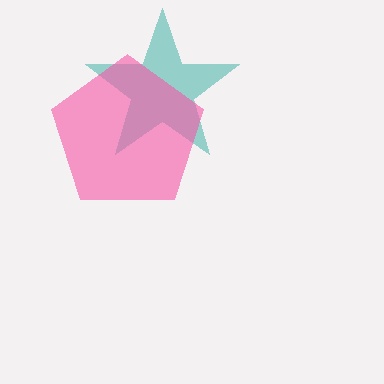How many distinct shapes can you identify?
There are 2 distinct shapes: a teal star, a pink pentagon.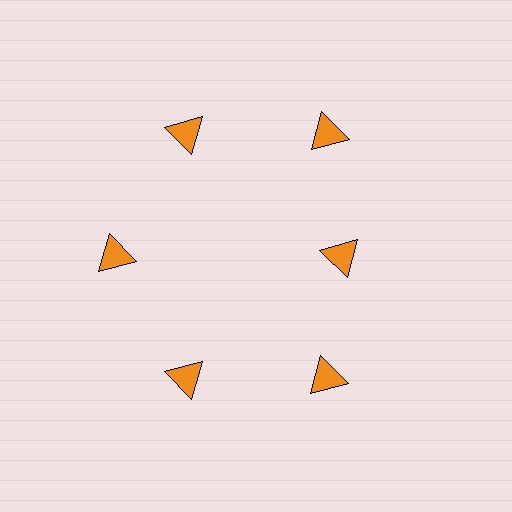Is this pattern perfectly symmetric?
No. The 6 orange triangles are arranged in a ring, but one element near the 3 o'clock position is pulled inward toward the center, breaking the 6-fold rotational symmetry.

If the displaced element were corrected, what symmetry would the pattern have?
It would have 6-fold rotational symmetry — the pattern would map onto itself every 60 degrees.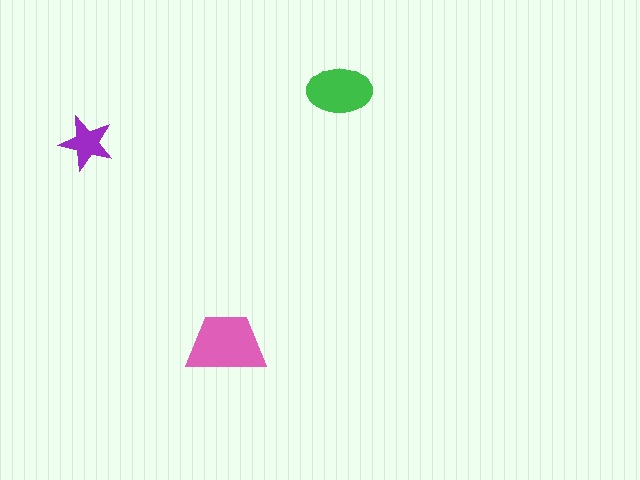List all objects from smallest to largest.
The purple star, the green ellipse, the pink trapezoid.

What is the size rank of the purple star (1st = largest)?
3rd.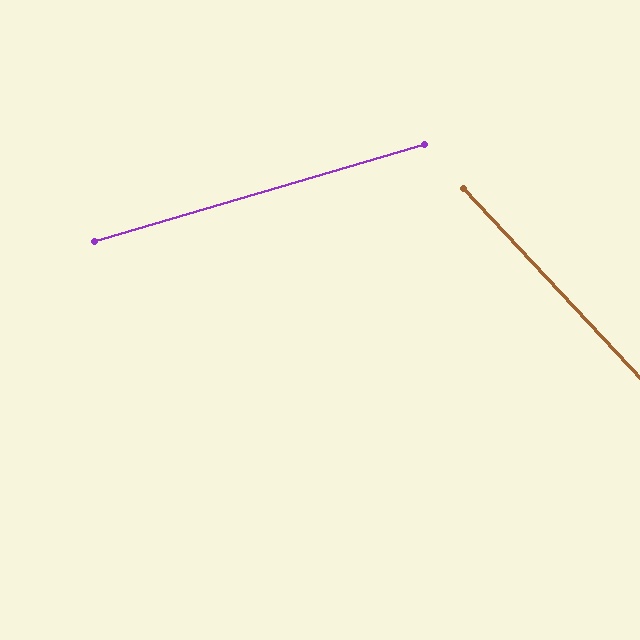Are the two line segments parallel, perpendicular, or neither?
Neither parallel nor perpendicular — they differ by about 63°.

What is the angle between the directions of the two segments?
Approximately 63 degrees.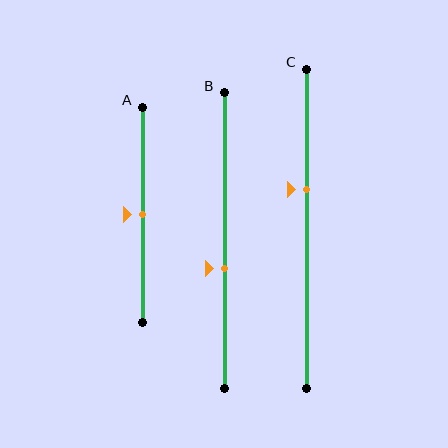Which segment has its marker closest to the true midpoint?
Segment A has its marker closest to the true midpoint.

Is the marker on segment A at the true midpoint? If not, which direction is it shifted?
Yes, the marker on segment A is at the true midpoint.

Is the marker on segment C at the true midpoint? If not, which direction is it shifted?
No, the marker on segment C is shifted upward by about 12% of the segment length.